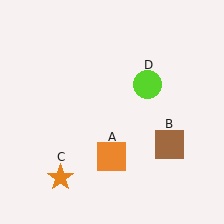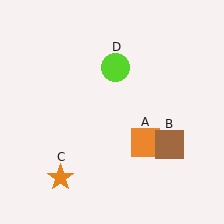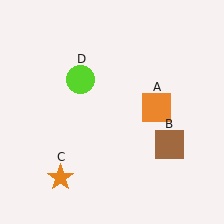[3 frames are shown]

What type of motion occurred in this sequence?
The orange square (object A), lime circle (object D) rotated counterclockwise around the center of the scene.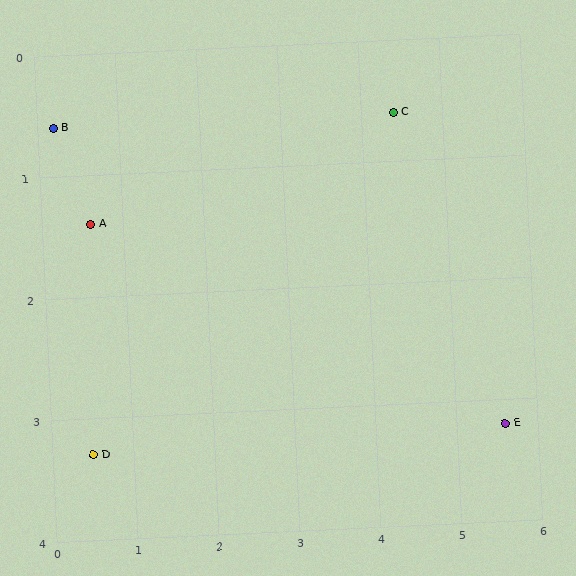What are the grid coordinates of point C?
Point C is at approximately (4.4, 0.6).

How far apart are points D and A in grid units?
Points D and A are about 1.9 grid units apart.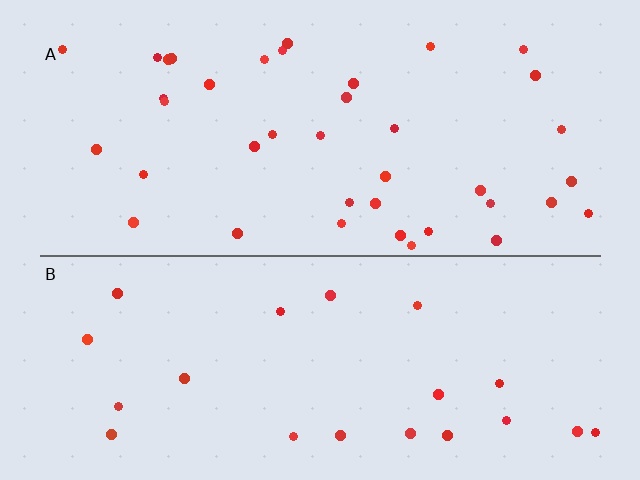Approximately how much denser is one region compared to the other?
Approximately 1.9× — region A over region B.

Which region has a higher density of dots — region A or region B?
A (the top).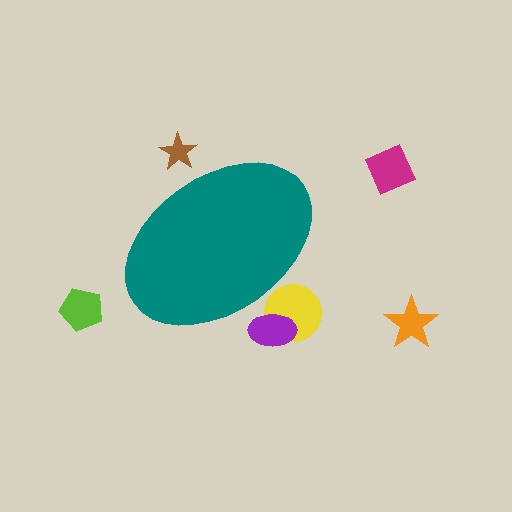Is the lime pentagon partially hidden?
No, the lime pentagon is fully visible.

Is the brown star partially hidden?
Yes, the brown star is partially hidden behind the teal ellipse.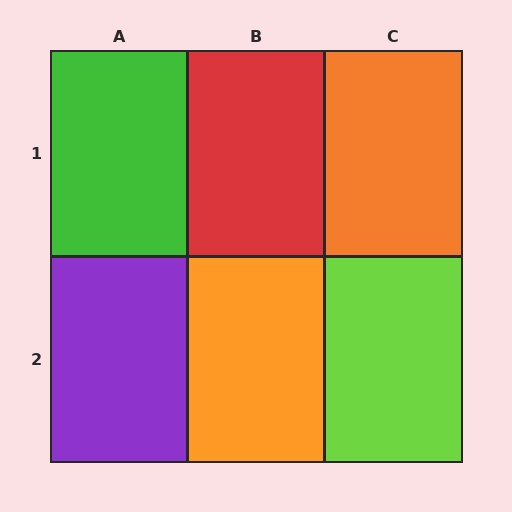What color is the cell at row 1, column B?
Red.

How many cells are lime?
1 cell is lime.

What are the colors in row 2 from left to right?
Purple, orange, lime.